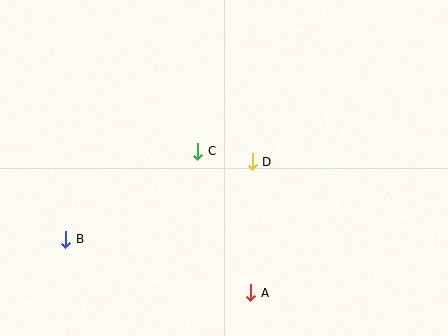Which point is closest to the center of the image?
Point D at (252, 162) is closest to the center.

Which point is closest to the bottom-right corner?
Point A is closest to the bottom-right corner.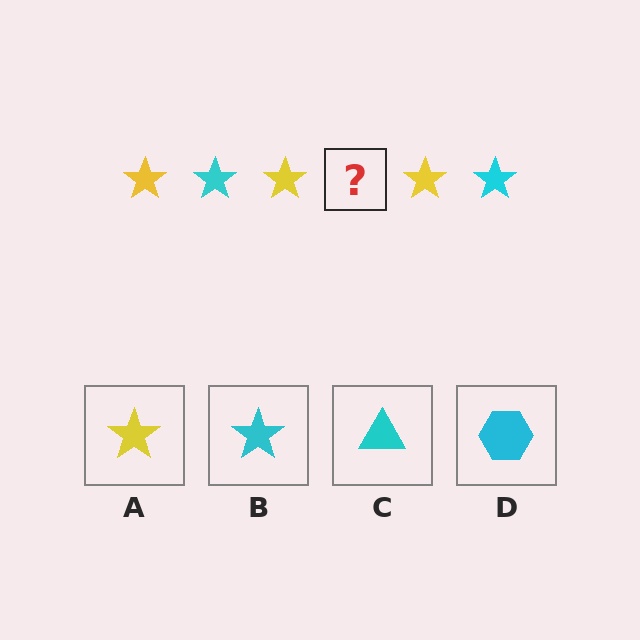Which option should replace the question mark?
Option B.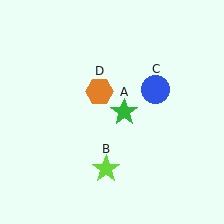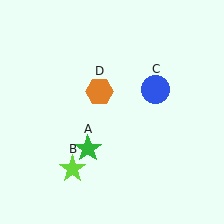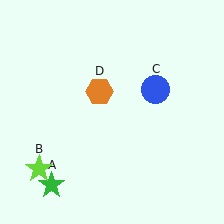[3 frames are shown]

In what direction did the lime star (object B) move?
The lime star (object B) moved left.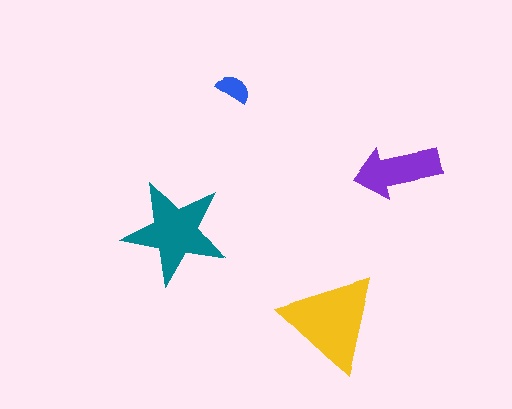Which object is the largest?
The yellow triangle.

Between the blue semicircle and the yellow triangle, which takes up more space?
The yellow triangle.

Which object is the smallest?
The blue semicircle.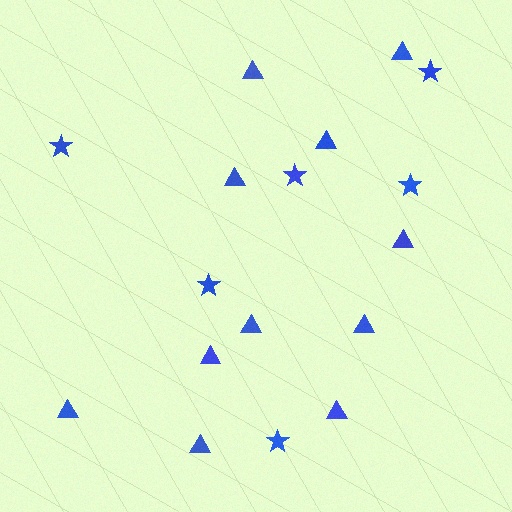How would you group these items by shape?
There are 2 groups: one group of triangles (11) and one group of stars (6).